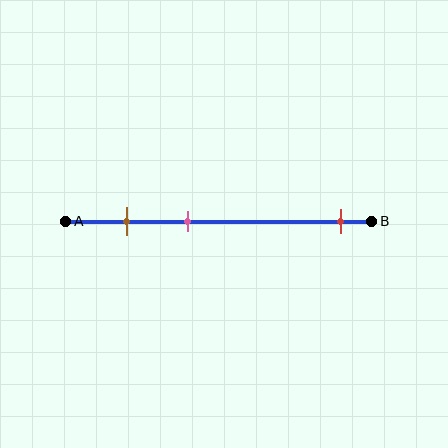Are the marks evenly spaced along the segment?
No, the marks are not evenly spaced.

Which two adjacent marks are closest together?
The brown and pink marks are the closest adjacent pair.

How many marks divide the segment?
There are 3 marks dividing the segment.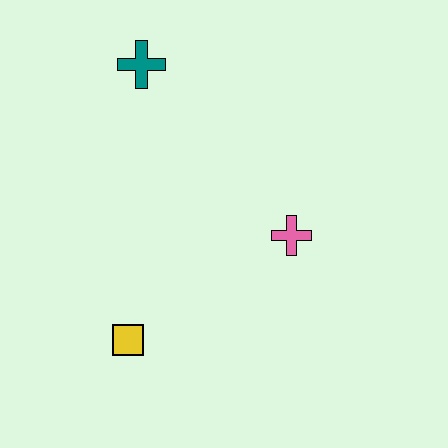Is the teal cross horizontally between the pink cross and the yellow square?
Yes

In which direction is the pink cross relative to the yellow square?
The pink cross is to the right of the yellow square.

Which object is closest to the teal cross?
The pink cross is closest to the teal cross.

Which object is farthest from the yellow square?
The teal cross is farthest from the yellow square.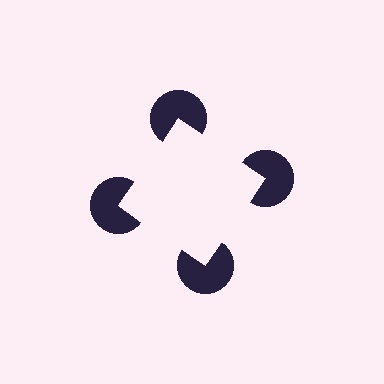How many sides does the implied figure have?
4 sides.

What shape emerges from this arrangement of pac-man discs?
An illusory square — its edges are inferred from the aligned wedge cuts in the pac-man discs, not physically drawn.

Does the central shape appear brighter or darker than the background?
It typically appears slightly brighter than the background, even though no actual brightness change is drawn.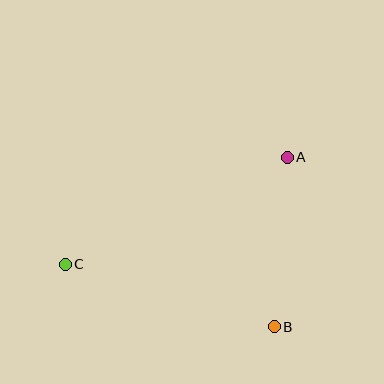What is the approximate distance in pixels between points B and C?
The distance between B and C is approximately 218 pixels.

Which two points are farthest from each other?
Points A and C are farthest from each other.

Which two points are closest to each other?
Points A and B are closest to each other.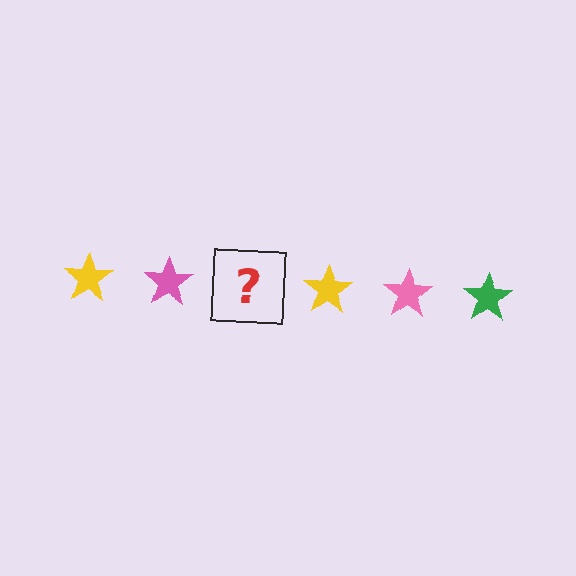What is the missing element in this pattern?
The missing element is a green star.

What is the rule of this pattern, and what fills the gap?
The rule is that the pattern cycles through yellow, pink, green stars. The gap should be filled with a green star.